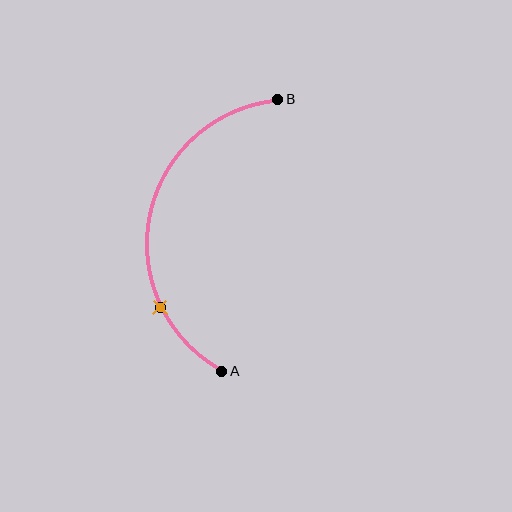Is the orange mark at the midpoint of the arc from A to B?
No. The orange mark lies on the arc but is closer to endpoint A. The arc midpoint would be at the point on the curve equidistant along the arc from both A and B.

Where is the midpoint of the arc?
The arc midpoint is the point on the curve farthest from the straight line joining A and B. It sits to the left of that line.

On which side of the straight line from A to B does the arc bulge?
The arc bulges to the left of the straight line connecting A and B.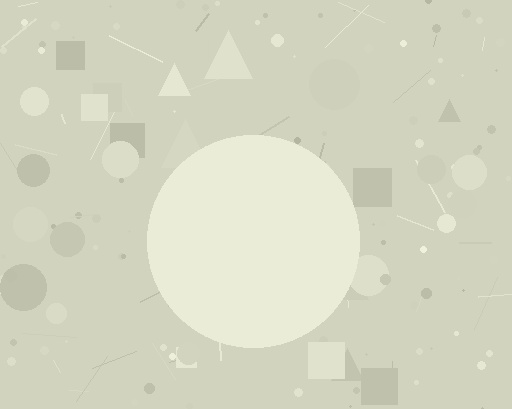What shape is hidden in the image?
A circle is hidden in the image.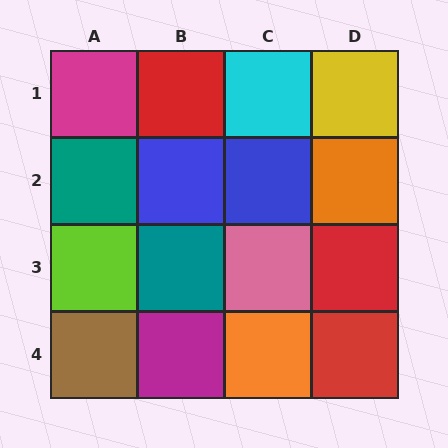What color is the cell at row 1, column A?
Magenta.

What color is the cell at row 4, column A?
Brown.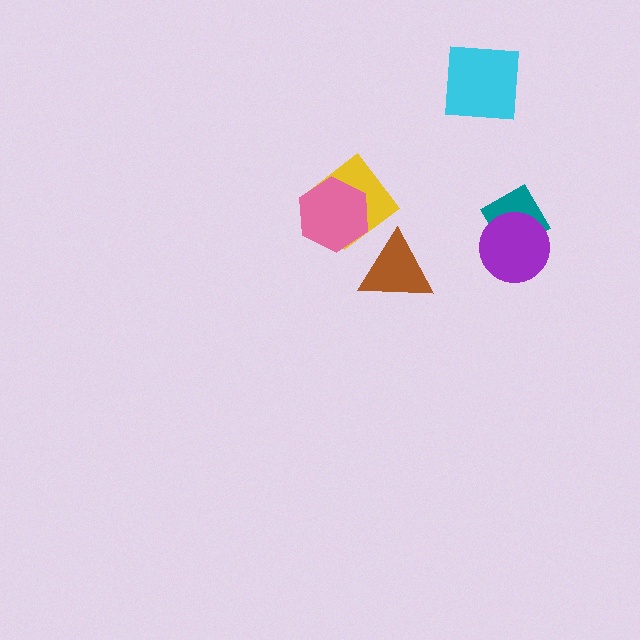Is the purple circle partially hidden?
No, no other shape covers it.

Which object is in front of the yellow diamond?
The pink hexagon is in front of the yellow diamond.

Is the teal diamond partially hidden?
Yes, it is partially covered by another shape.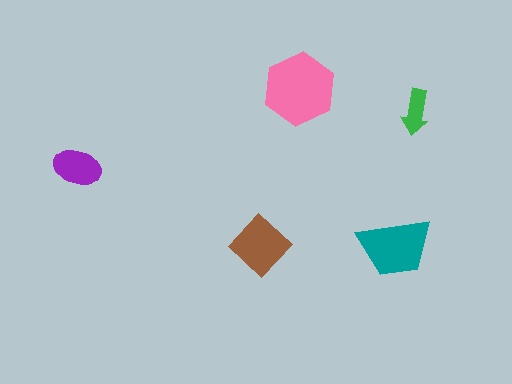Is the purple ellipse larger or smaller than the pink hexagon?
Smaller.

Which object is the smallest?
The green arrow.